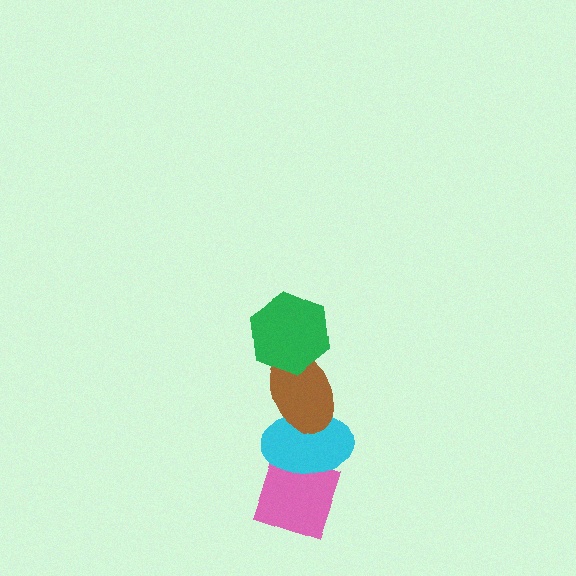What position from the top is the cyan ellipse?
The cyan ellipse is 3rd from the top.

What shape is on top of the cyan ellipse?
The brown ellipse is on top of the cyan ellipse.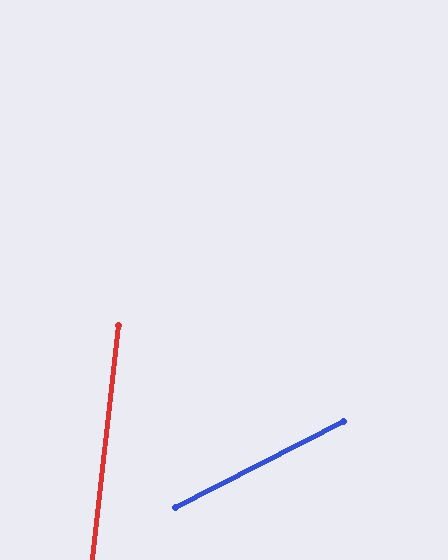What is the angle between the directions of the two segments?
Approximately 57 degrees.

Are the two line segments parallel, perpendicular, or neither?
Neither parallel nor perpendicular — they differ by about 57°.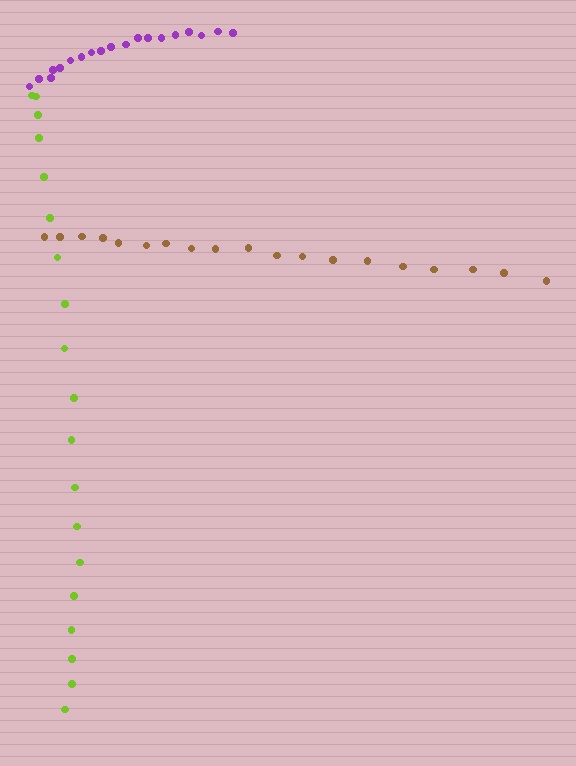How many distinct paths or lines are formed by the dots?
There are 3 distinct paths.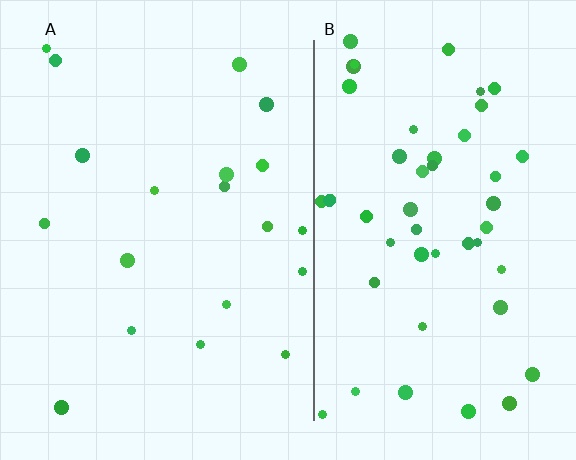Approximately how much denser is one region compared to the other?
Approximately 2.6× — region B over region A.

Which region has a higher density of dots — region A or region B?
B (the right).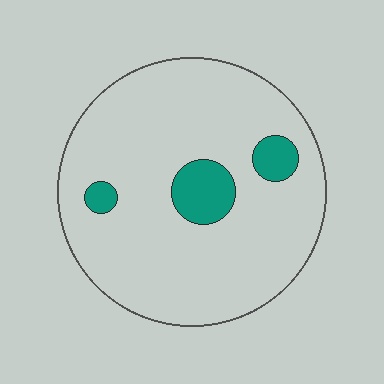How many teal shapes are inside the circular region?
3.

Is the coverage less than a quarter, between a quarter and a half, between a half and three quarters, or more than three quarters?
Less than a quarter.